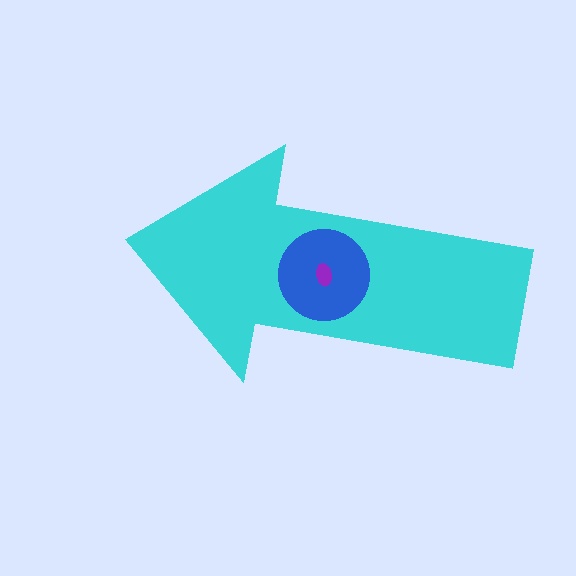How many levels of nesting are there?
3.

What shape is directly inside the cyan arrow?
The blue circle.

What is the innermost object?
The purple ellipse.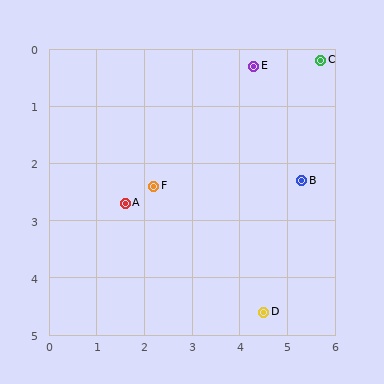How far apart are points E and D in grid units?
Points E and D are about 4.3 grid units apart.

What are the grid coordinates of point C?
Point C is at approximately (5.7, 0.2).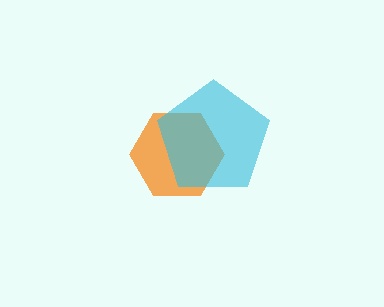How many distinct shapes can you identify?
There are 2 distinct shapes: an orange hexagon, a cyan pentagon.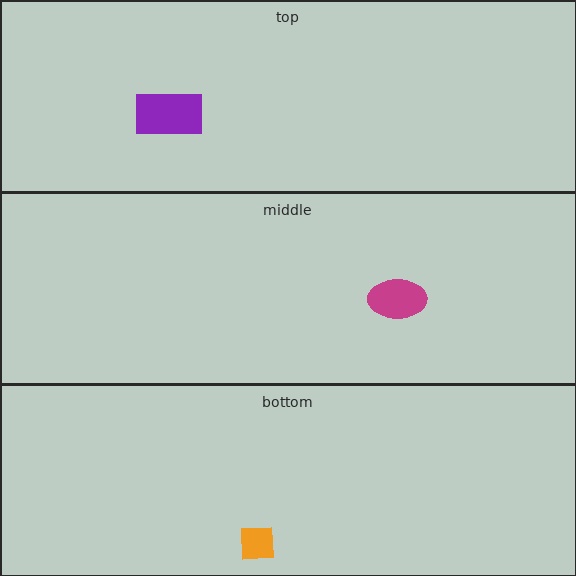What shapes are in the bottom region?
The orange square.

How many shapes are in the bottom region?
1.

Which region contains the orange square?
The bottom region.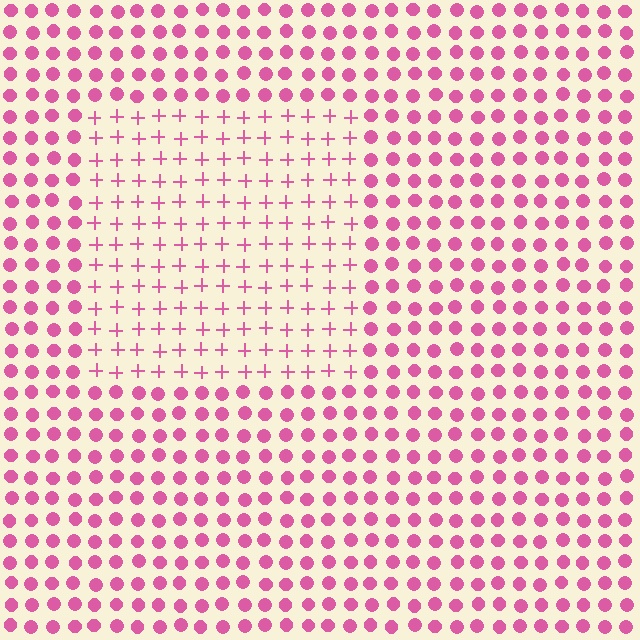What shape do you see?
I see a rectangle.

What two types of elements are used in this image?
The image uses plus signs inside the rectangle region and circles outside it.